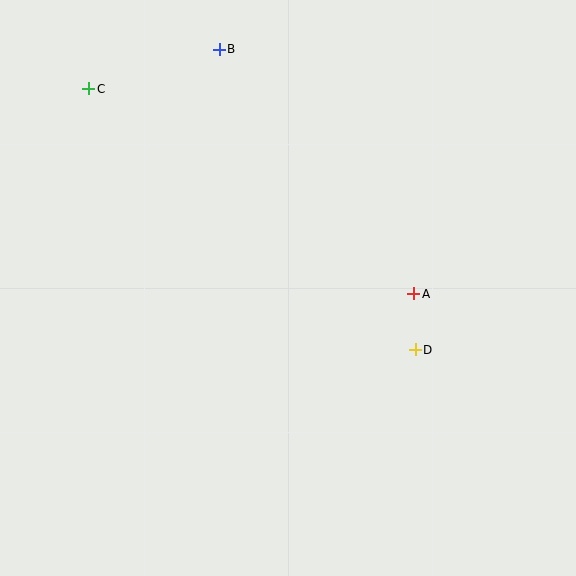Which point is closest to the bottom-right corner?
Point D is closest to the bottom-right corner.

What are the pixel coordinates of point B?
Point B is at (219, 49).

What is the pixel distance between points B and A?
The distance between B and A is 312 pixels.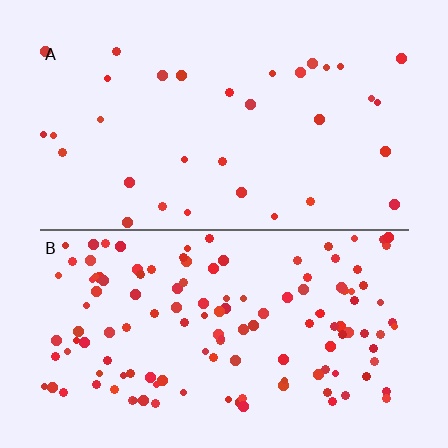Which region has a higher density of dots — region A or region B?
B (the bottom).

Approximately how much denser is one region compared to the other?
Approximately 3.8× — region B over region A.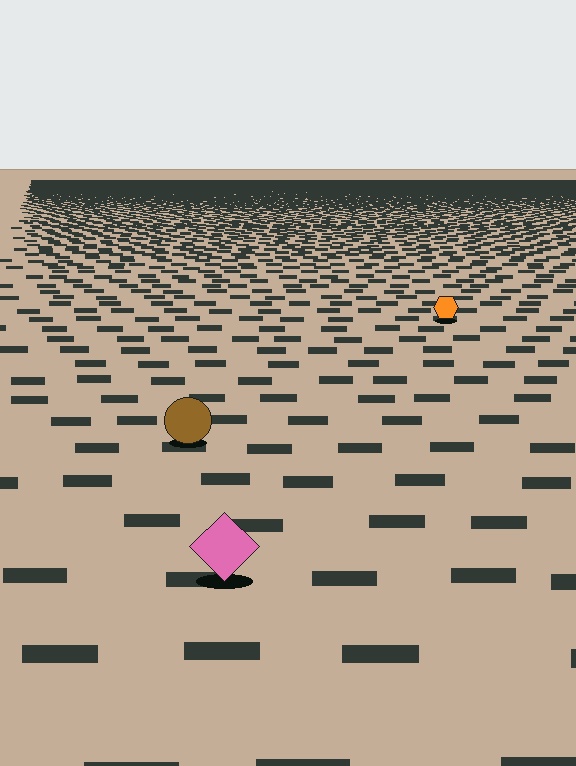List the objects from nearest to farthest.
From nearest to farthest: the pink diamond, the brown circle, the orange hexagon.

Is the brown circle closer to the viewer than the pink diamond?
No. The pink diamond is closer — you can tell from the texture gradient: the ground texture is coarser near it.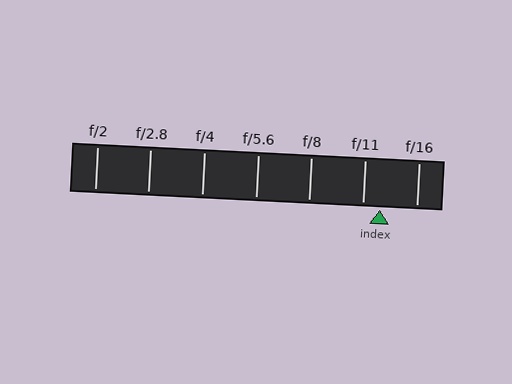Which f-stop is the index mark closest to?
The index mark is closest to f/11.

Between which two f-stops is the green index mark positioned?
The index mark is between f/11 and f/16.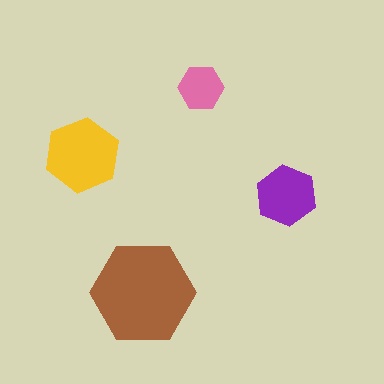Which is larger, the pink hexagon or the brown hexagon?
The brown one.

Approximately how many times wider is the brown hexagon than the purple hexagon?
About 1.5 times wider.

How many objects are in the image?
There are 4 objects in the image.